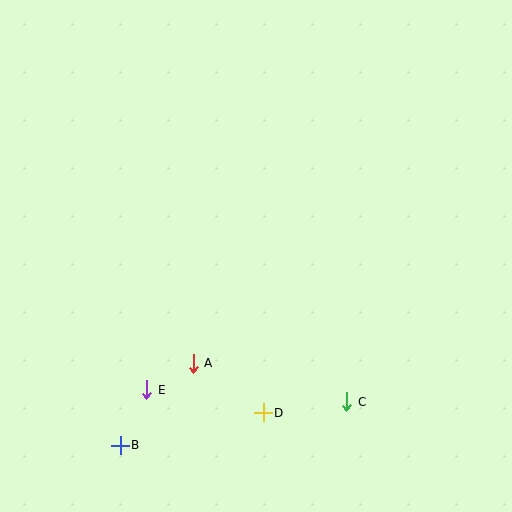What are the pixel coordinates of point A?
Point A is at (193, 363).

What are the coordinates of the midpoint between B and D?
The midpoint between B and D is at (192, 429).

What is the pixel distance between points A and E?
The distance between A and E is 53 pixels.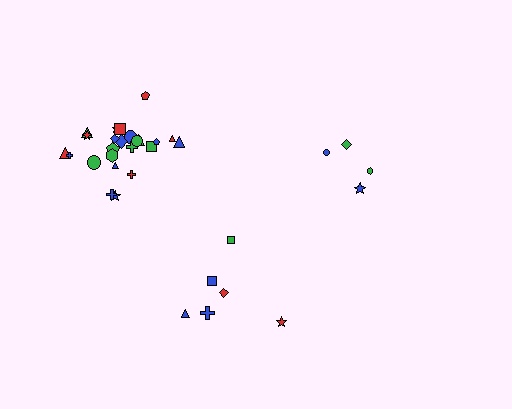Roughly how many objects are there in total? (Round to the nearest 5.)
Roughly 35 objects in total.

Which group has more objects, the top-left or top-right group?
The top-left group.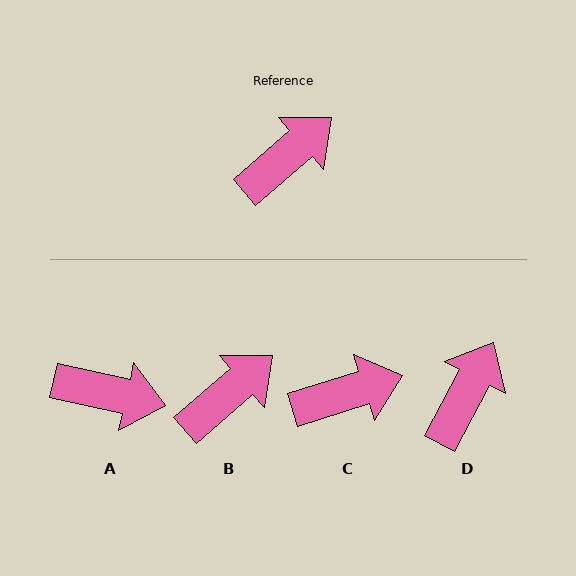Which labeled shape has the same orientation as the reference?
B.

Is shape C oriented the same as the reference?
No, it is off by about 23 degrees.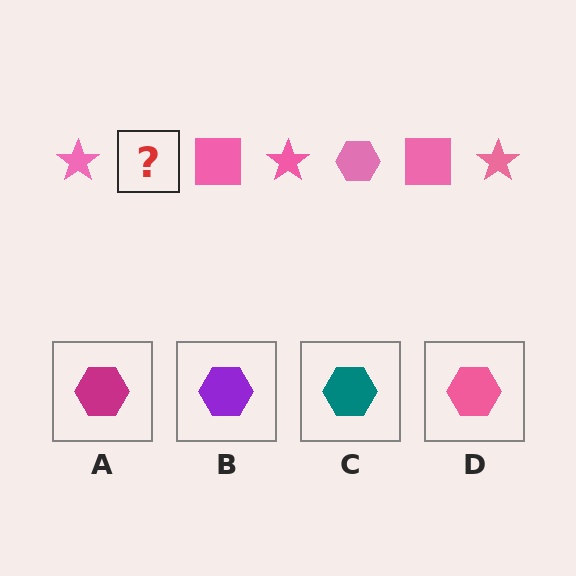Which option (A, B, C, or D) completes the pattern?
D.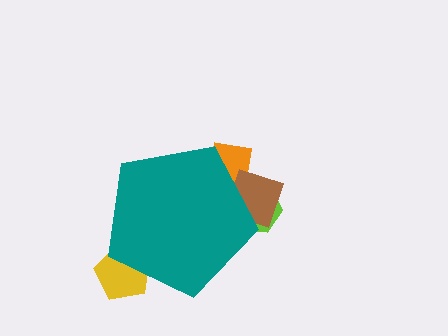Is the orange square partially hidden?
Yes, the orange square is partially hidden behind the teal pentagon.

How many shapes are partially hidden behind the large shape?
4 shapes are partially hidden.